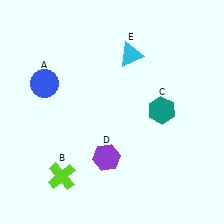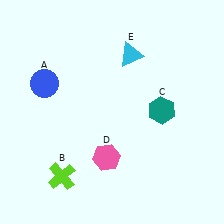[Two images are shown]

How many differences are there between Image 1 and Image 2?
There is 1 difference between the two images.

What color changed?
The hexagon (D) changed from purple in Image 1 to pink in Image 2.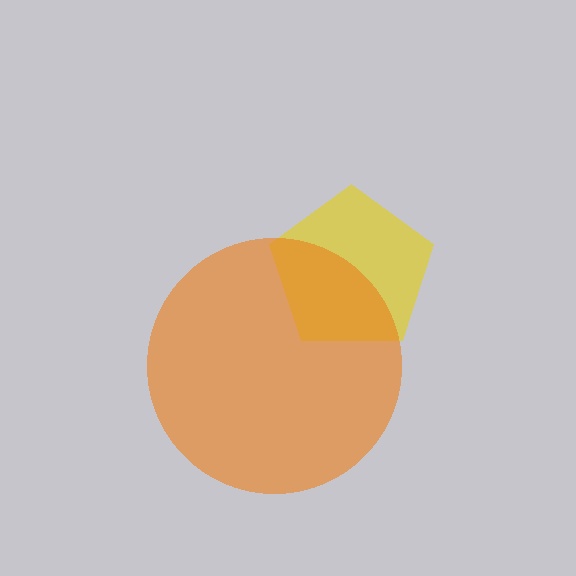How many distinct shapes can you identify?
There are 2 distinct shapes: a yellow pentagon, an orange circle.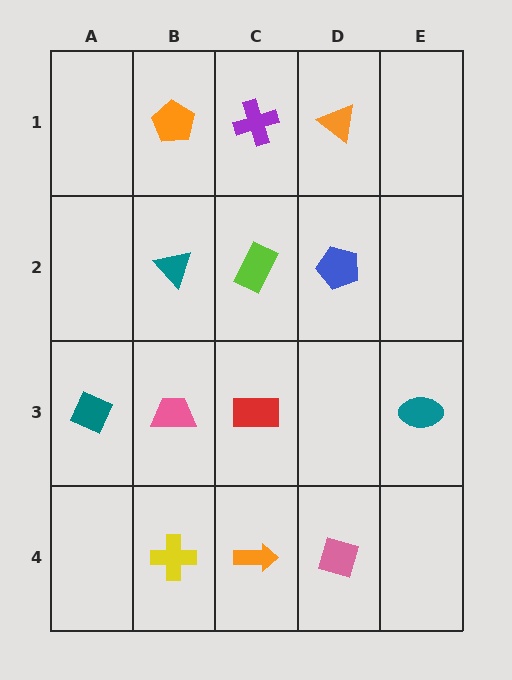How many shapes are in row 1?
3 shapes.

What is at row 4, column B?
A yellow cross.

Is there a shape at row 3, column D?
No, that cell is empty.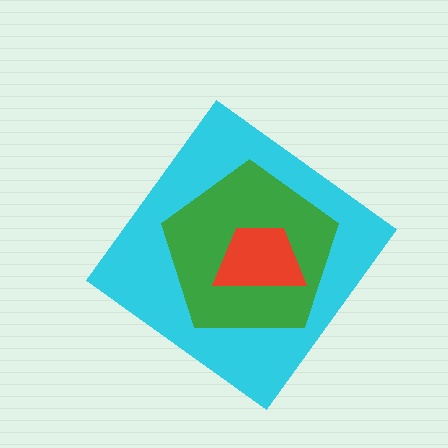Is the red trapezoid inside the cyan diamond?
Yes.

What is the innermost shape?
The red trapezoid.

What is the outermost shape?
The cyan diamond.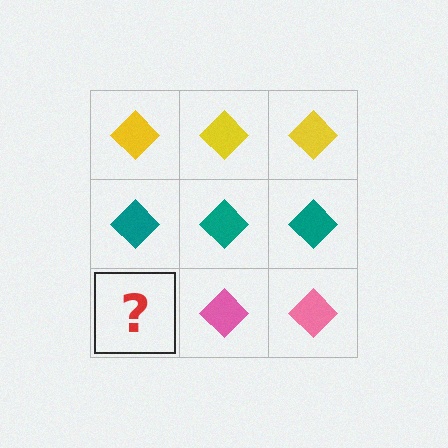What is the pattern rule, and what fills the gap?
The rule is that each row has a consistent color. The gap should be filled with a pink diamond.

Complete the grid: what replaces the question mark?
The question mark should be replaced with a pink diamond.